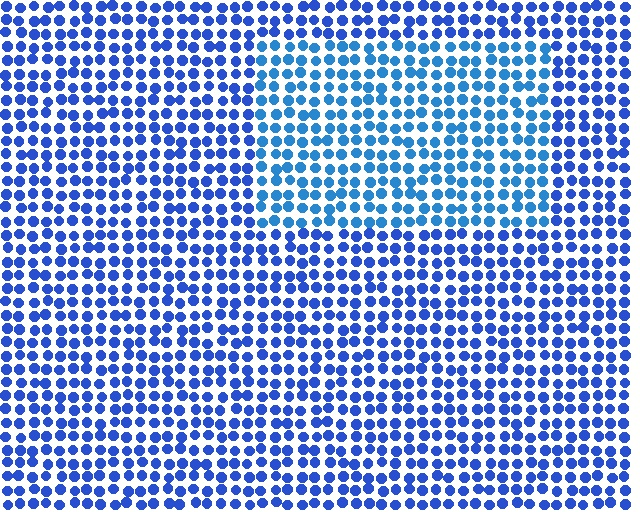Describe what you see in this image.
The image is filled with small blue elements in a uniform arrangement. A rectangle-shaped region is visible where the elements are tinted to a slightly different hue, forming a subtle color boundary.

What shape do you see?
I see a rectangle.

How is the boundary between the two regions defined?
The boundary is defined purely by a slight shift in hue (about 20 degrees). Spacing, size, and orientation are identical on both sides.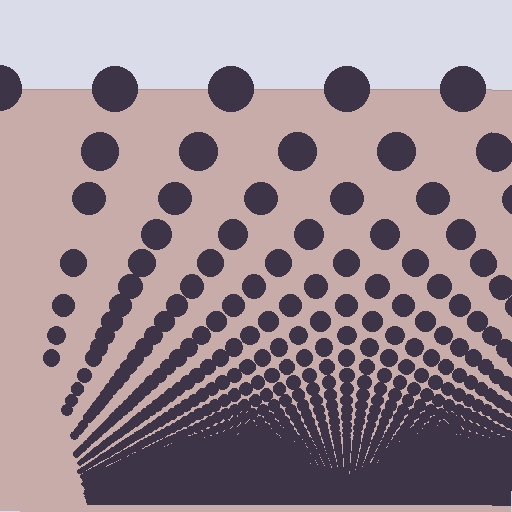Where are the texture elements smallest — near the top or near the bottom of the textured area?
Near the bottom.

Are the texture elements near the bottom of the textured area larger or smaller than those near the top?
Smaller. The gradient is inverted — elements near the bottom are smaller and denser.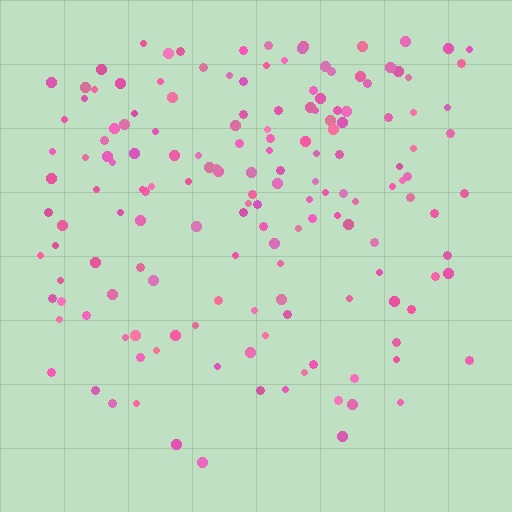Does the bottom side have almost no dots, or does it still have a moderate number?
Still a moderate number, just noticeably fewer than the top.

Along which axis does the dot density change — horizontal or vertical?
Vertical.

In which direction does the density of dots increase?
From bottom to top, with the top side densest.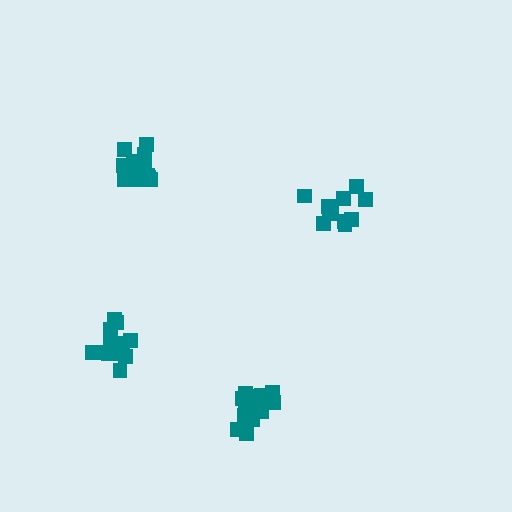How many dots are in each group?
Group 1: 17 dots, Group 2: 17 dots, Group 3: 11 dots, Group 4: 16 dots (61 total).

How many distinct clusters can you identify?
There are 4 distinct clusters.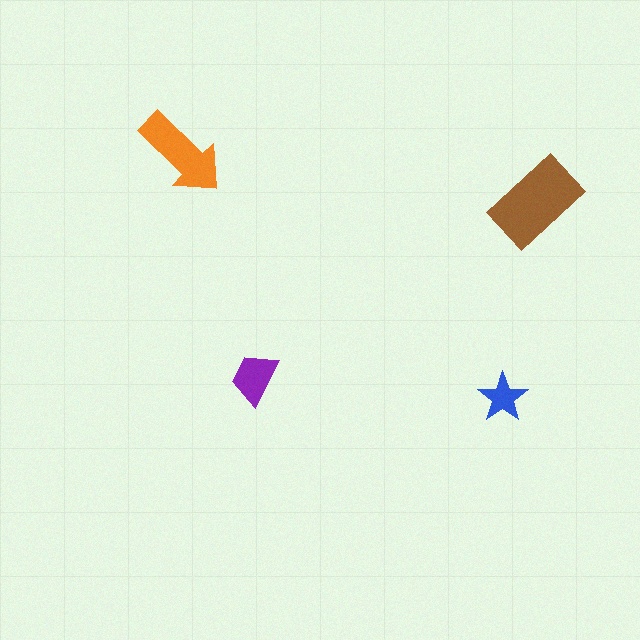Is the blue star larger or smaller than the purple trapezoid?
Smaller.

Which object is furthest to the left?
The orange arrow is leftmost.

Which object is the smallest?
The blue star.